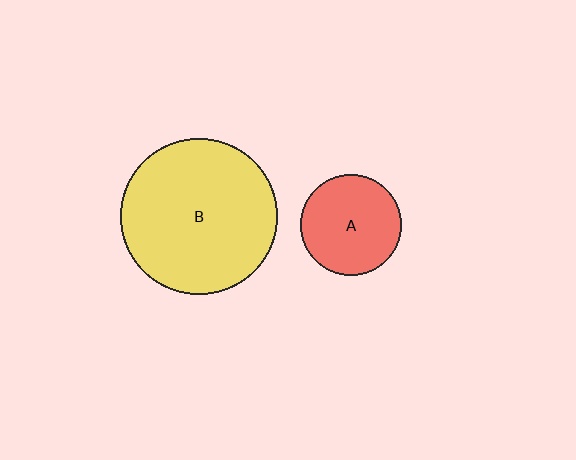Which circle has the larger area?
Circle B (yellow).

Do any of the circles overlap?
No, none of the circles overlap.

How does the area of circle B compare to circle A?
Approximately 2.4 times.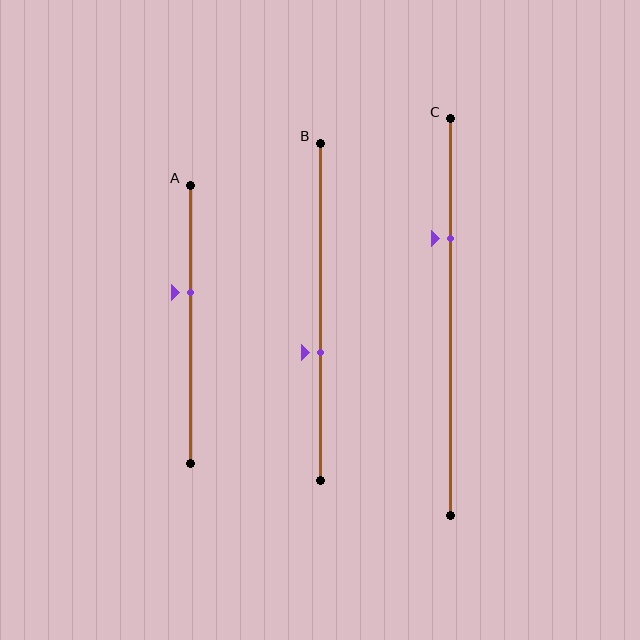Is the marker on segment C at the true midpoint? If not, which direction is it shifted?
No, the marker on segment C is shifted upward by about 20% of the segment length.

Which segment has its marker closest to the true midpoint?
Segment A has its marker closest to the true midpoint.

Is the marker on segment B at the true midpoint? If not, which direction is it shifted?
No, the marker on segment B is shifted downward by about 12% of the segment length.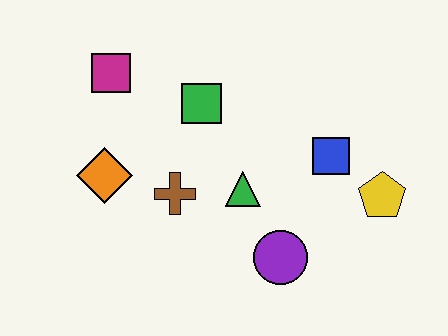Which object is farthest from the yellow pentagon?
The magenta square is farthest from the yellow pentagon.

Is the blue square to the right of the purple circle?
Yes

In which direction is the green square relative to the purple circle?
The green square is above the purple circle.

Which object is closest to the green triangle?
The brown cross is closest to the green triangle.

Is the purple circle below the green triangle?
Yes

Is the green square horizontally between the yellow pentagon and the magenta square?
Yes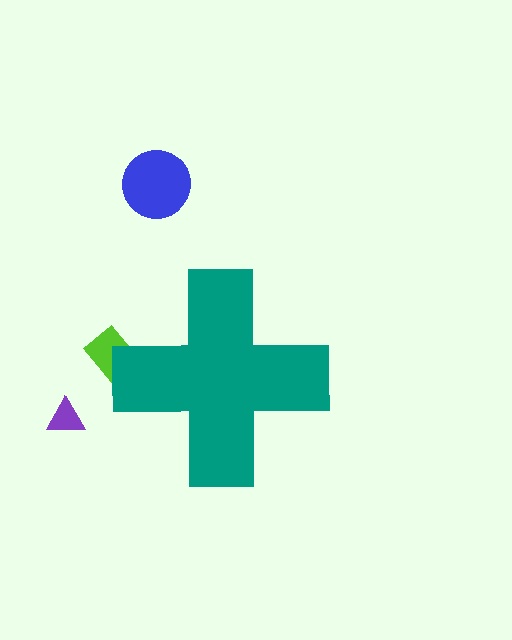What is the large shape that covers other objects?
A teal cross.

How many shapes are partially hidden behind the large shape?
1 shape is partially hidden.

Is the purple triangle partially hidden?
No, the purple triangle is fully visible.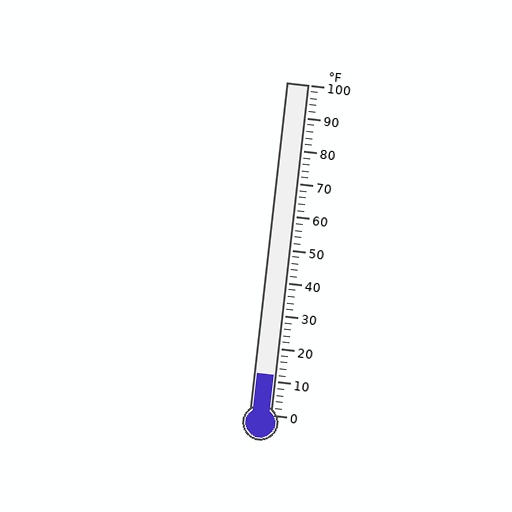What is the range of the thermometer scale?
The thermometer scale ranges from 0°F to 100°F.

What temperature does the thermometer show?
The thermometer shows approximately 12°F.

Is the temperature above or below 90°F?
The temperature is below 90°F.